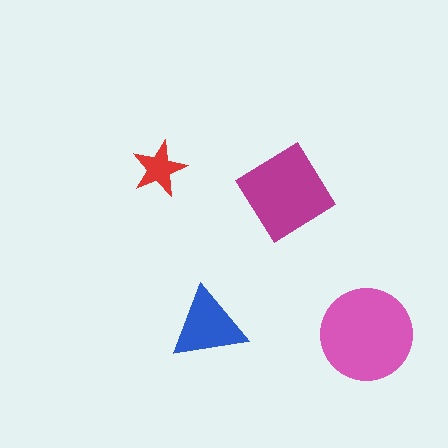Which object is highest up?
The red star is topmost.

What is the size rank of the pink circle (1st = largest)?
1st.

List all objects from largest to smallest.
The pink circle, the magenta diamond, the blue triangle, the red star.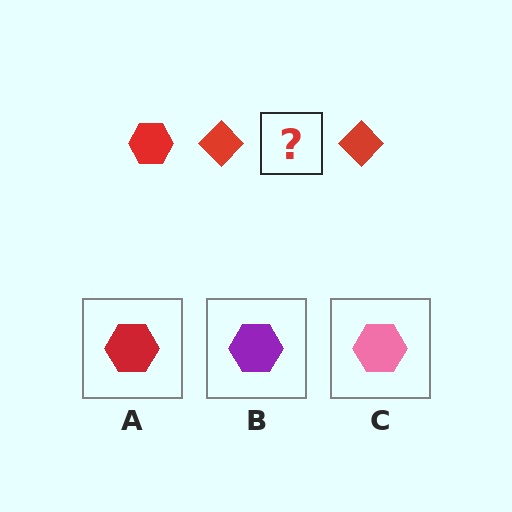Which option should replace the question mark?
Option A.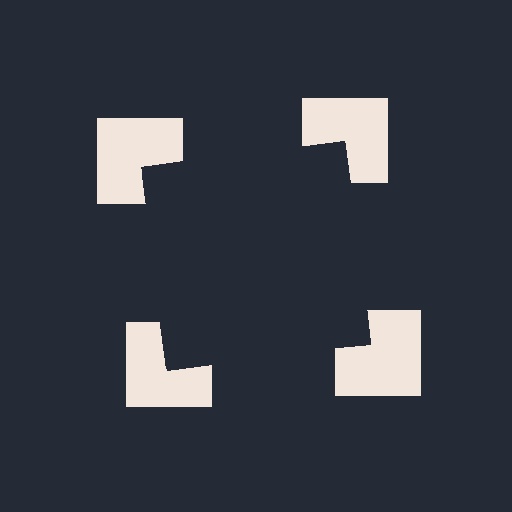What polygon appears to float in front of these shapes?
An illusory square — its edges are inferred from the aligned wedge cuts in the notched squares, not physically drawn.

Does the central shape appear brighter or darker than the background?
It typically appears slightly darker than the background, even though no actual brightness change is drawn.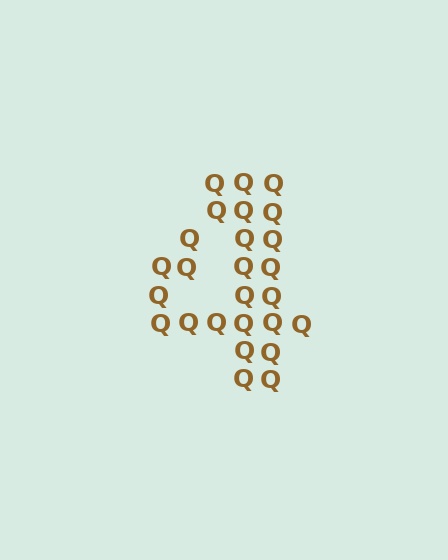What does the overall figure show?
The overall figure shows the digit 4.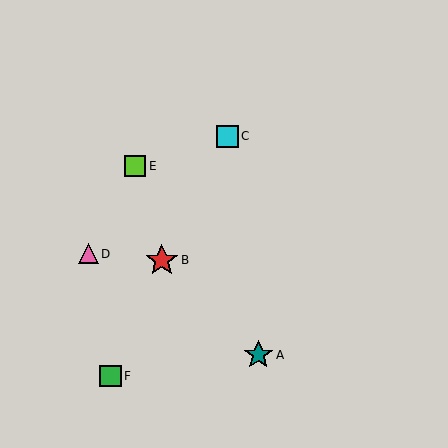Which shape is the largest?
The red star (labeled B) is the largest.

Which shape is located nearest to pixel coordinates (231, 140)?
The cyan square (labeled C) at (227, 136) is nearest to that location.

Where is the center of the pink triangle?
The center of the pink triangle is at (88, 254).